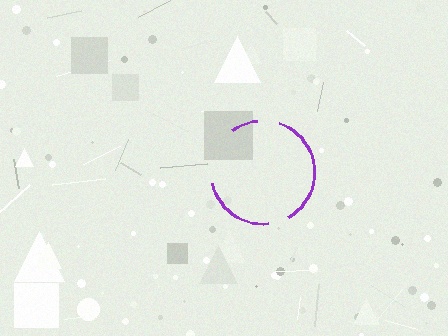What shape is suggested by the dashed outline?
The dashed outline suggests a circle.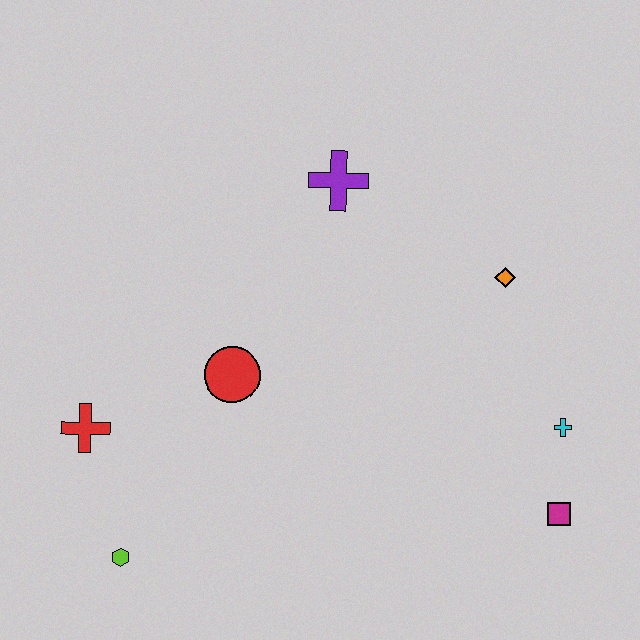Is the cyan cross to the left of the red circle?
No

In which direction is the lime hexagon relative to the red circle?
The lime hexagon is below the red circle.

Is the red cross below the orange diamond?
Yes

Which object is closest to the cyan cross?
The magenta square is closest to the cyan cross.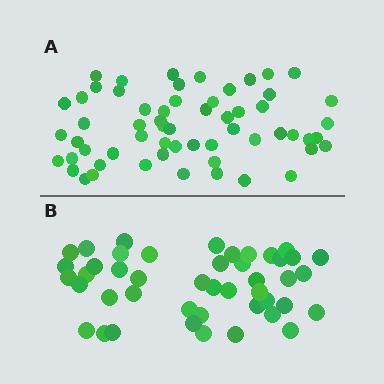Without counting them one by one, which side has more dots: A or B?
Region A (the top region) has more dots.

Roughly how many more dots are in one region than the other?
Region A has approximately 15 more dots than region B.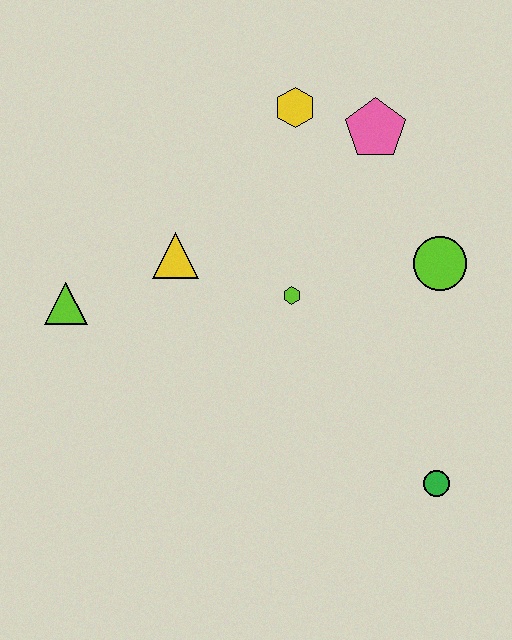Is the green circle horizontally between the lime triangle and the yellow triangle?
No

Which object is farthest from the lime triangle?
The green circle is farthest from the lime triangle.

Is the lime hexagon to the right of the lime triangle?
Yes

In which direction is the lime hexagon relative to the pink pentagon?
The lime hexagon is below the pink pentagon.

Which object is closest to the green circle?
The lime circle is closest to the green circle.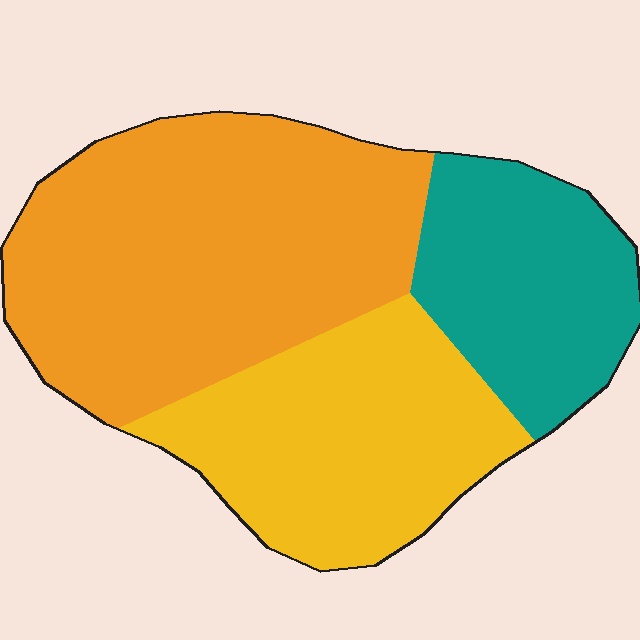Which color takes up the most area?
Orange, at roughly 45%.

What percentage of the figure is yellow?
Yellow covers roughly 30% of the figure.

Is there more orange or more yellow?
Orange.